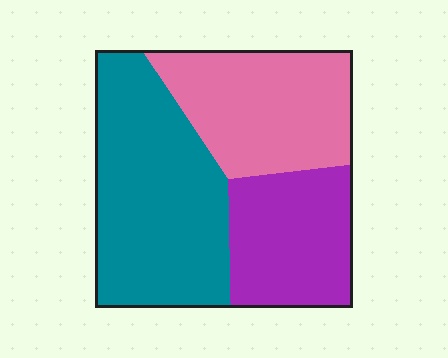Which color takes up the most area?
Teal, at roughly 45%.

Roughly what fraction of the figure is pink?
Pink takes up between a sixth and a third of the figure.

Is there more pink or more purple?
Pink.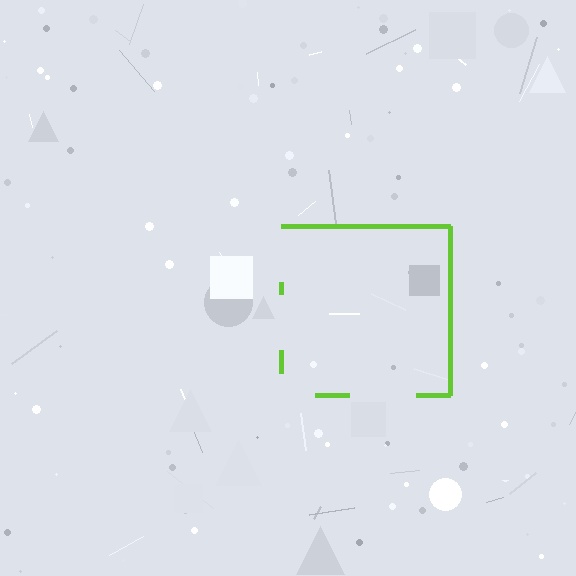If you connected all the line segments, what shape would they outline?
They would outline a square.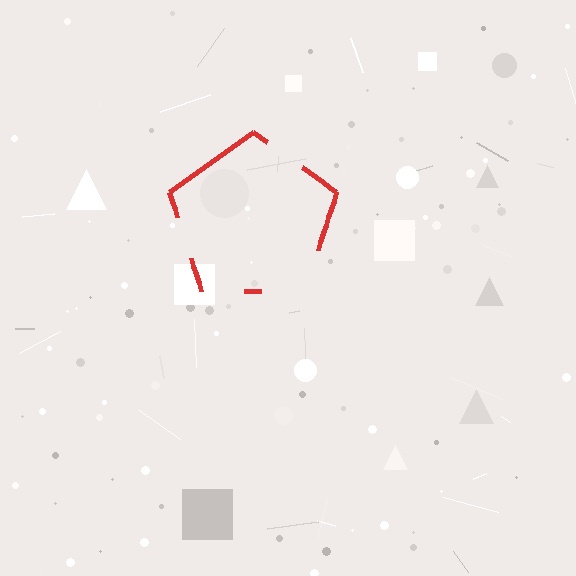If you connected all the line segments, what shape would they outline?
They would outline a pentagon.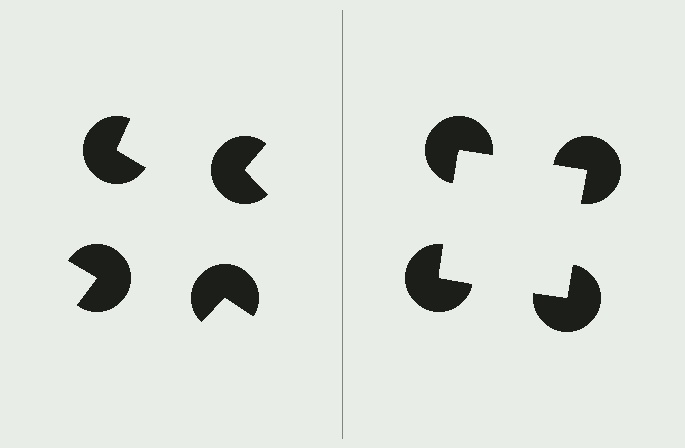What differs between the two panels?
The pac-man discs are positioned identically on both sides; only the wedge orientations differ. On the right they align to a square; on the left they are misaligned.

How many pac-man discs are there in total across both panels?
8 — 4 on each side.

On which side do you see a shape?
An illusory square appears on the right side. On the left side the wedge cuts are rotated, so no coherent shape forms.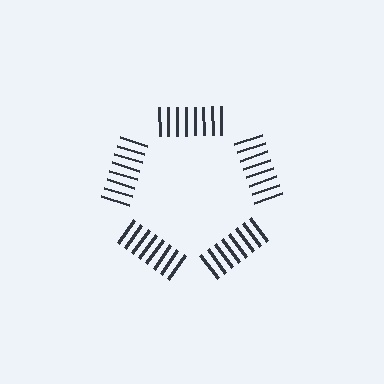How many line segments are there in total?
40 — 8 along each of the 5 edges.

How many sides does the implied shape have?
5 sides — the line-ends trace a pentagon.